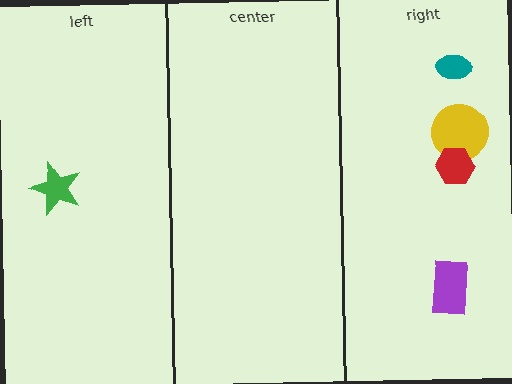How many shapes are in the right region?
4.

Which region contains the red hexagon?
The right region.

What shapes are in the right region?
The teal ellipse, the yellow circle, the purple rectangle, the red hexagon.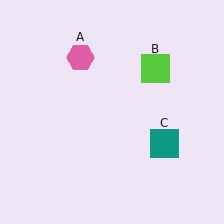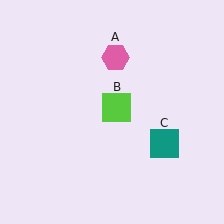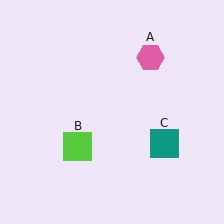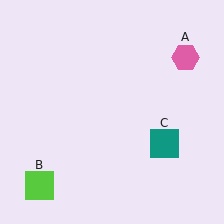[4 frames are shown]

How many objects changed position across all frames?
2 objects changed position: pink hexagon (object A), lime square (object B).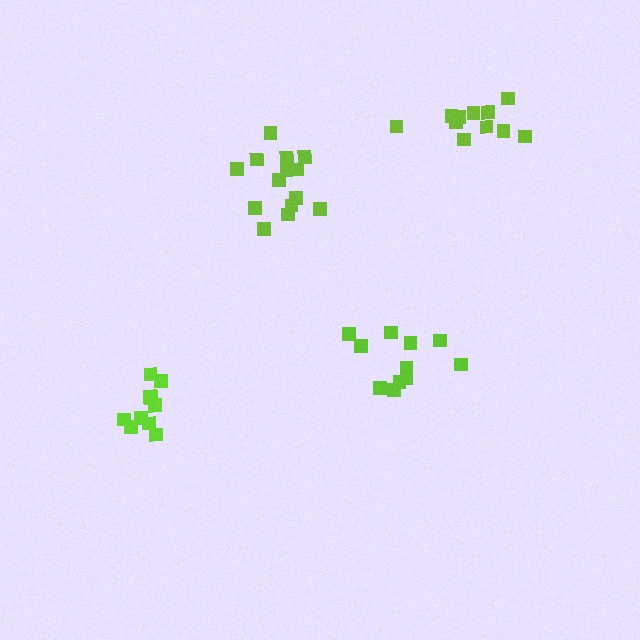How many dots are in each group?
Group 1: 11 dots, Group 2: 14 dots, Group 3: 10 dots, Group 4: 11 dots (46 total).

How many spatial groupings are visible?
There are 4 spatial groupings.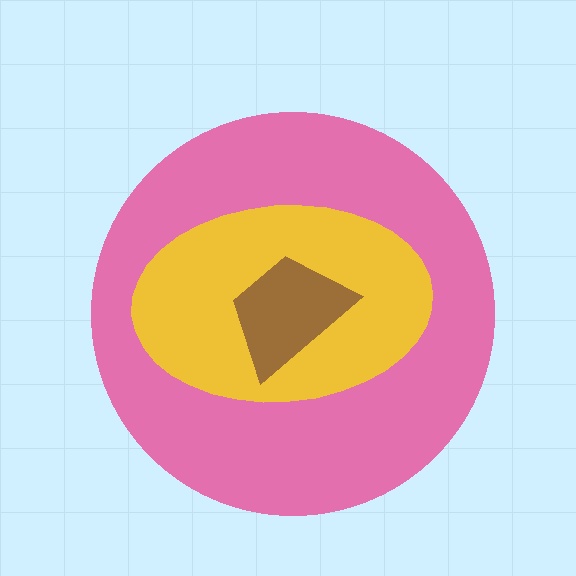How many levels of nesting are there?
3.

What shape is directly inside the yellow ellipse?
The brown trapezoid.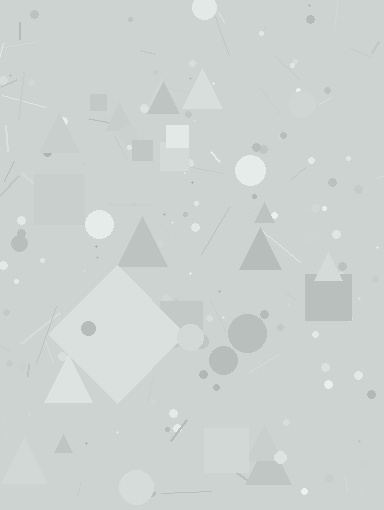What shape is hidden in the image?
A diamond is hidden in the image.